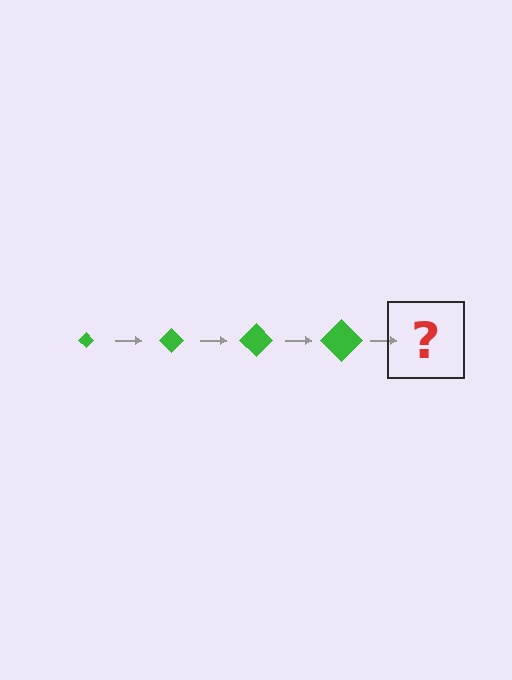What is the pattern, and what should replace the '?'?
The pattern is that the diamond gets progressively larger each step. The '?' should be a green diamond, larger than the previous one.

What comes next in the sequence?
The next element should be a green diamond, larger than the previous one.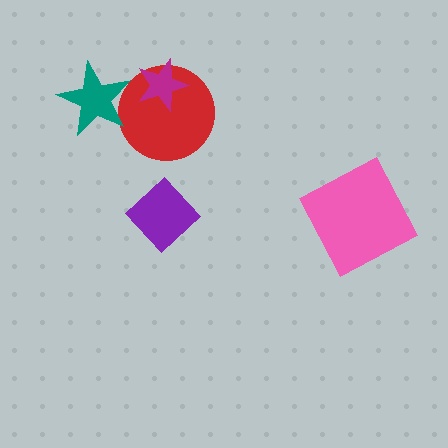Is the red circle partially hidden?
Yes, it is partially covered by another shape.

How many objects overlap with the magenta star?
1 object overlaps with the magenta star.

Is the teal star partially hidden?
No, no other shape covers it.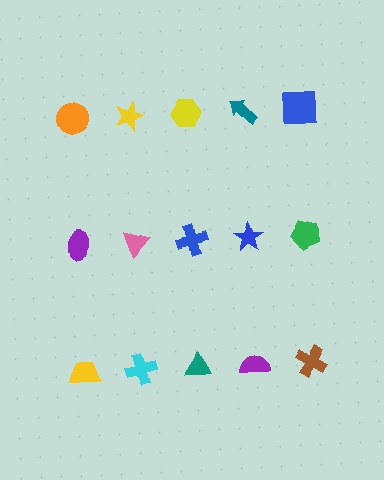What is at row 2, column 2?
A pink triangle.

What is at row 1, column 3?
A yellow hexagon.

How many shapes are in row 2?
5 shapes.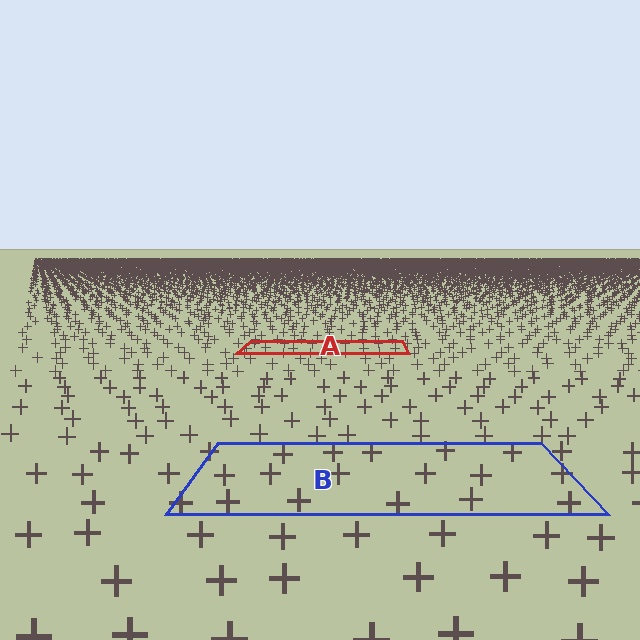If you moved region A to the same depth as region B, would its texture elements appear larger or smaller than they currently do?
They would appear larger. At a closer depth, the same texture elements are projected at a bigger on-screen size.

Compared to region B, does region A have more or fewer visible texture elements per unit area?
Region A has more texture elements per unit area — they are packed more densely because it is farther away.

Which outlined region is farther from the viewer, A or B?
Region A is farther from the viewer — the texture elements inside it appear smaller and more densely packed.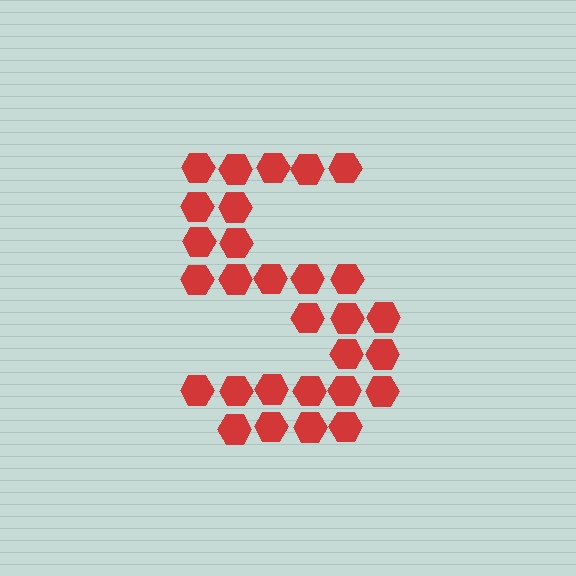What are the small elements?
The small elements are hexagons.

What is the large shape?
The large shape is the letter S.